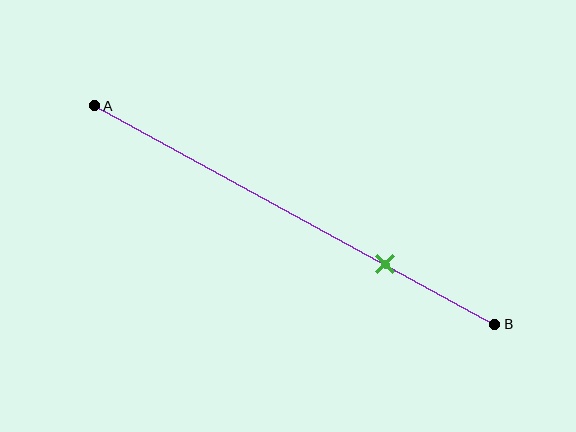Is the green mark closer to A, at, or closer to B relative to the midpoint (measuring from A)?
The green mark is closer to point B than the midpoint of segment AB.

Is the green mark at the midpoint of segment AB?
No, the mark is at about 75% from A, not at the 50% midpoint.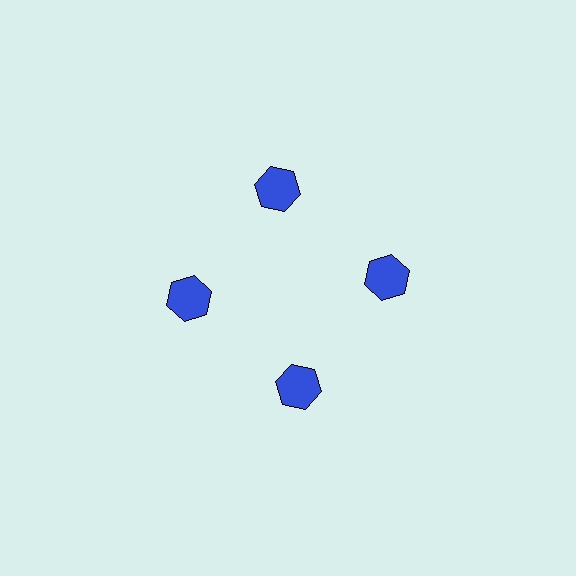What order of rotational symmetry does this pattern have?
This pattern has 4-fold rotational symmetry.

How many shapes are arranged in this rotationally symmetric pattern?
There are 4 shapes, arranged in 4 groups of 1.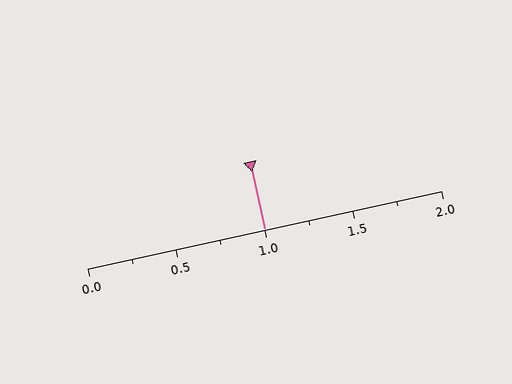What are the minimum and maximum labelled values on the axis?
The axis runs from 0.0 to 2.0.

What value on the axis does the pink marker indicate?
The marker indicates approximately 1.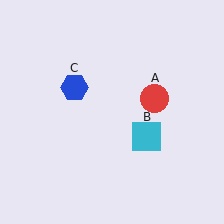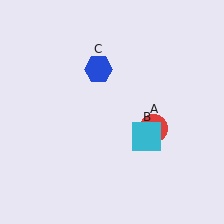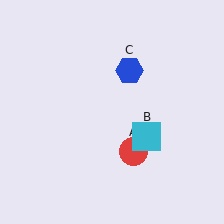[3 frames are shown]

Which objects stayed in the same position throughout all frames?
Cyan square (object B) remained stationary.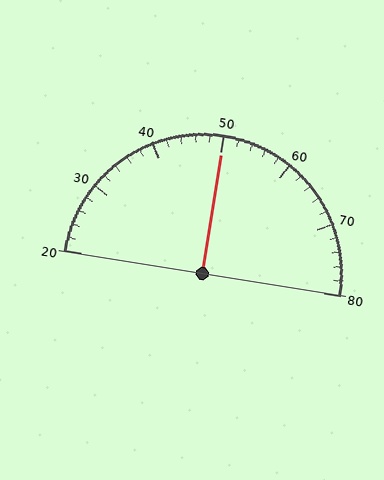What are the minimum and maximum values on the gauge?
The gauge ranges from 20 to 80.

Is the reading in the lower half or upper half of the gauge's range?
The reading is in the upper half of the range (20 to 80).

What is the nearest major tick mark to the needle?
The nearest major tick mark is 50.